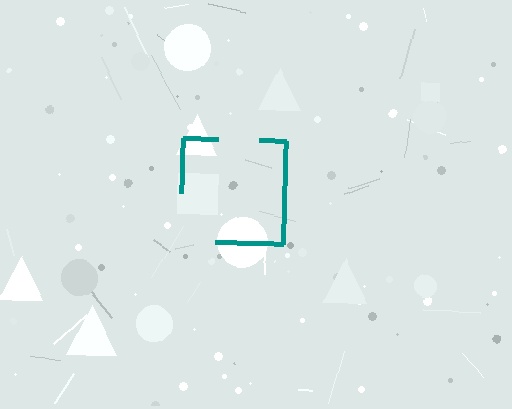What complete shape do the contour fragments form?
The contour fragments form a square.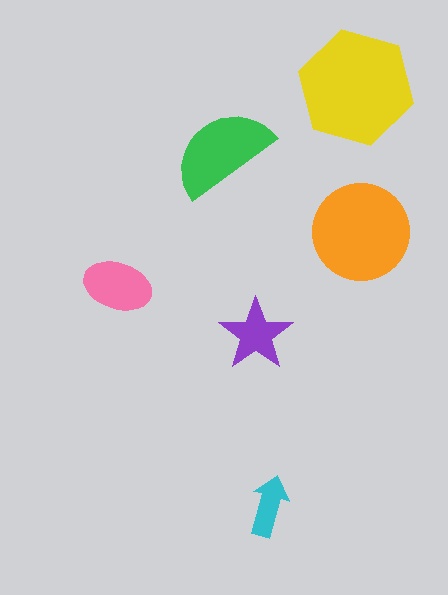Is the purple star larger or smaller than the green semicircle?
Smaller.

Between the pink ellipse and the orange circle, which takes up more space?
The orange circle.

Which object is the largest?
The yellow hexagon.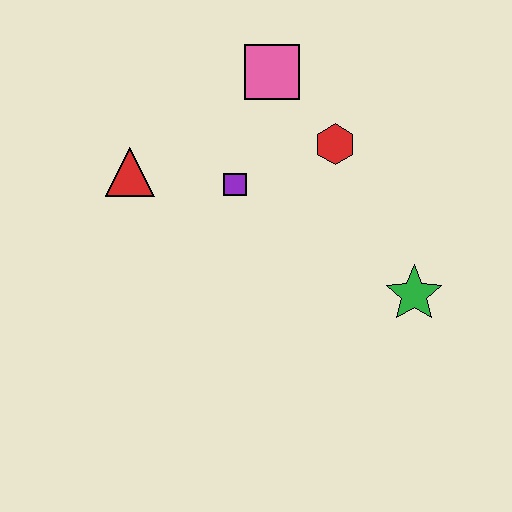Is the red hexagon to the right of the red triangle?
Yes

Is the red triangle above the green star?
Yes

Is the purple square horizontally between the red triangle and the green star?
Yes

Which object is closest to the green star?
The red hexagon is closest to the green star.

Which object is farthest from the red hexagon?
The red triangle is farthest from the red hexagon.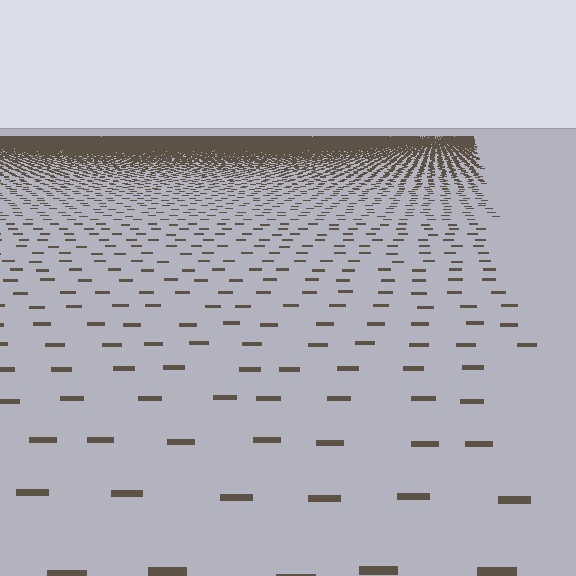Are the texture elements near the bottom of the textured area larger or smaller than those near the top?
Larger. Near the bottom, elements are closer to the viewer and appear at a bigger on-screen size.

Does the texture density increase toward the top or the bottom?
Density increases toward the top.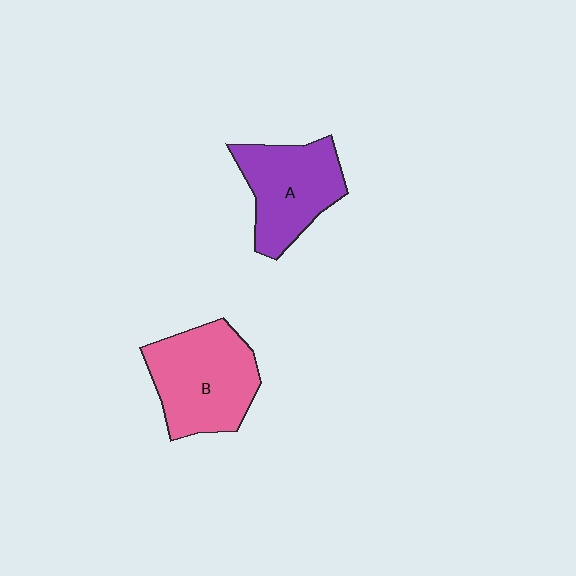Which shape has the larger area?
Shape B (pink).